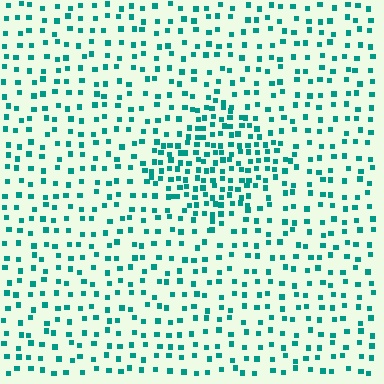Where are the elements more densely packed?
The elements are more densely packed inside the diamond boundary.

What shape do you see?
I see a diamond.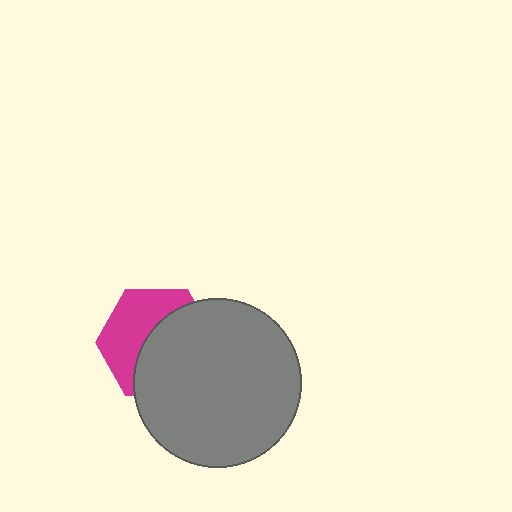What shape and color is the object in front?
The object in front is a gray circle.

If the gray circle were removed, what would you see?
You would see the complete magenta hexagon.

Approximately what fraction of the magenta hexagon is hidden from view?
Roughly 55% of the magenta hexagon is hidden behind the gray circle.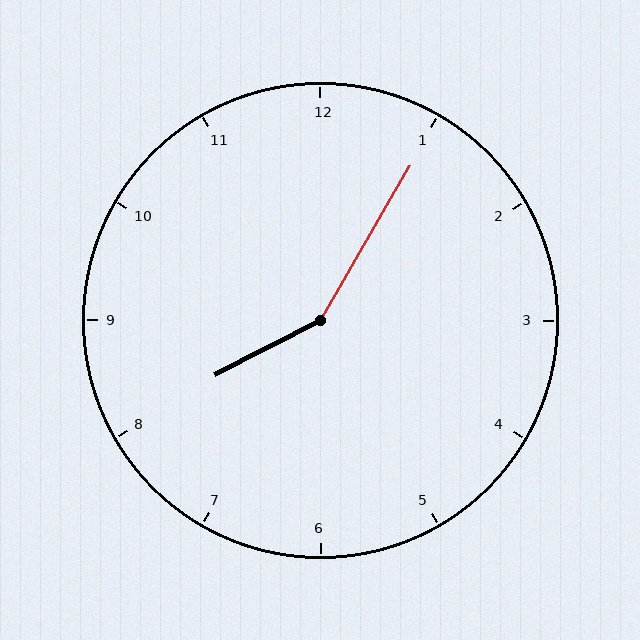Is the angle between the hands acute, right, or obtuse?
It is obtuse.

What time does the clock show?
8:05.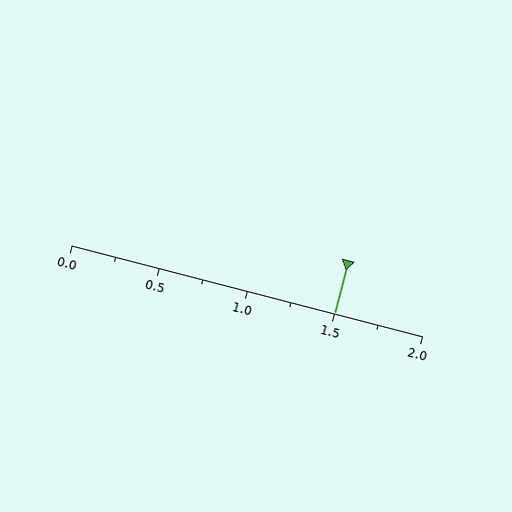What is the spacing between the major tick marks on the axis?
The major ticks are spaced 0.5 apart.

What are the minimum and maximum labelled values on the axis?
The axis runs from 0.0 to 2.0.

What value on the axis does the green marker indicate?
The marker indicates approximately 1.5.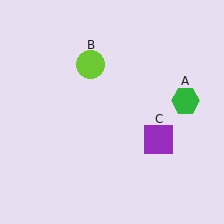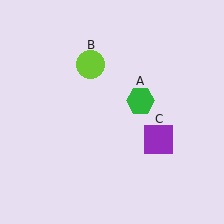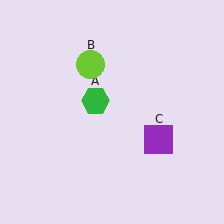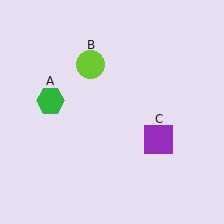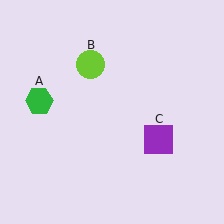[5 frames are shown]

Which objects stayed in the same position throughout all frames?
Lime circle (object B) and purple square (object C) remained stationary.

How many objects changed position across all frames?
1 object changed position: green hexagon (object A).